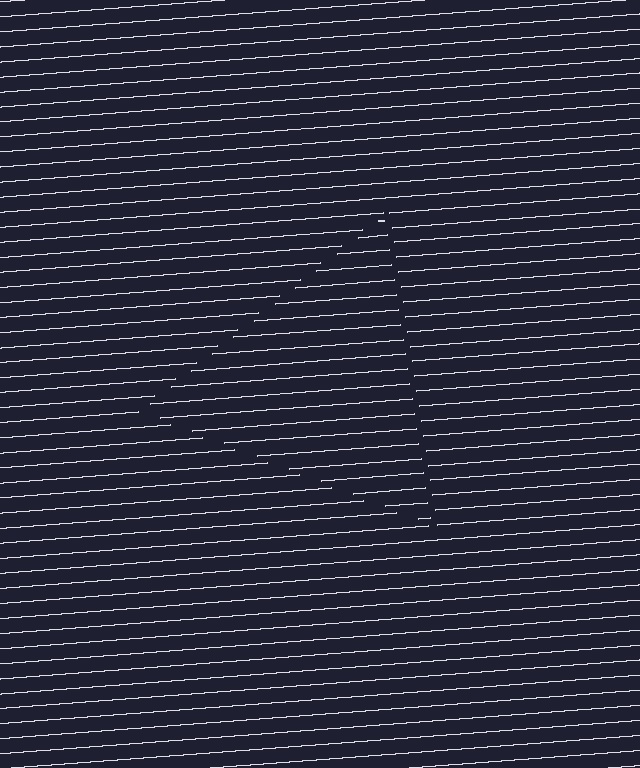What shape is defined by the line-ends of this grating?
An illusory triangle. The interior of the shape contains the same grating, shifted by half a period — the contour is defined by the phase discontinuity where line-ends from the inner and outer gratings abut.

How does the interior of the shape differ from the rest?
The interior of the shape contains the same grating, shifted by half a period — the contour is defined by the phase discontinuity where line-ends from the inner and outer gratings abut.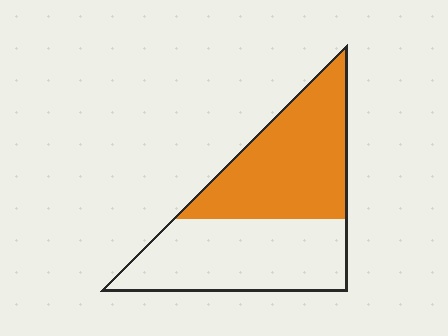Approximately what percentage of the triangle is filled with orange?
Approximately 50%.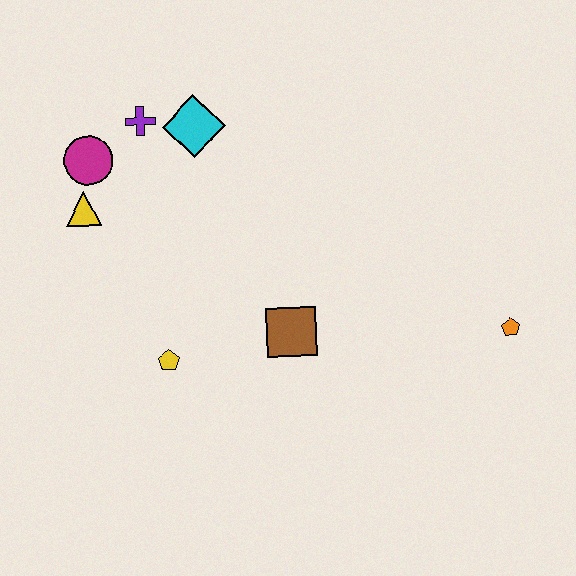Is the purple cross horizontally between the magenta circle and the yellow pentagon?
Yes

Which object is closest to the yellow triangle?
The magenta circle is closest to the yellow triangle.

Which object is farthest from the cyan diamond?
The orange pentagon is farthest from the cyan diamond.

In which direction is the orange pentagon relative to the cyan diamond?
The orange pentagon is to the right of the cyan diamond.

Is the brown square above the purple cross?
No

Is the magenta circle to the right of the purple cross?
No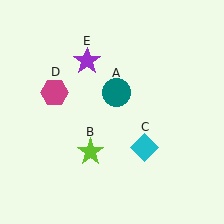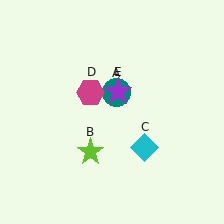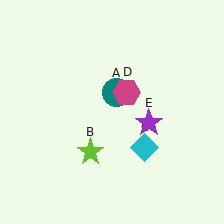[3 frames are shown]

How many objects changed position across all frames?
2 objects changed position: magenta hexagon (object D), purple star (object E).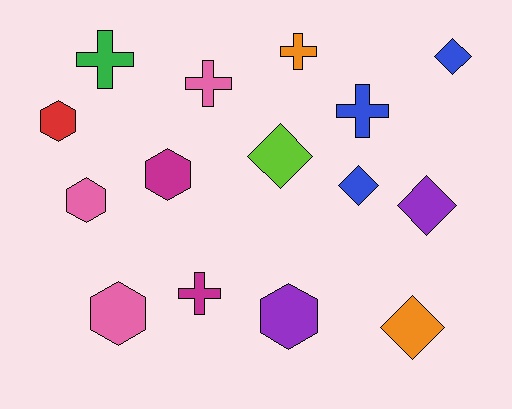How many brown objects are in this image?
There are no brown objects.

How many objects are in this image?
There are 15 objects.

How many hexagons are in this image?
There are 5 hexagons.